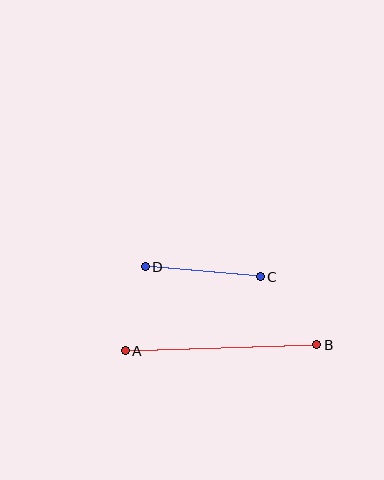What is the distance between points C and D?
The distance is approximately 116 pixels.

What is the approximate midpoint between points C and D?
The midpoint is at approximately (203, 272) pixels.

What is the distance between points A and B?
The distance is approximately 192 pixels.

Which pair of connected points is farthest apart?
Points A and B are farthest apart.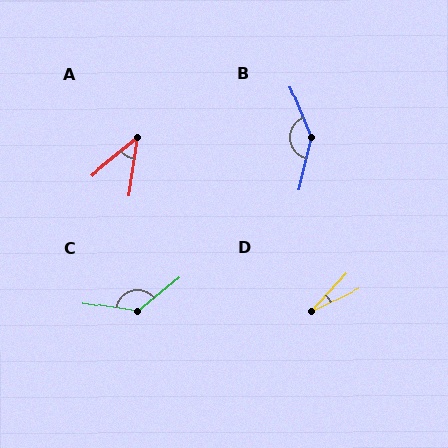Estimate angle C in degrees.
Approximately 132 degrees.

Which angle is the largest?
B, at approximately 145 degrees.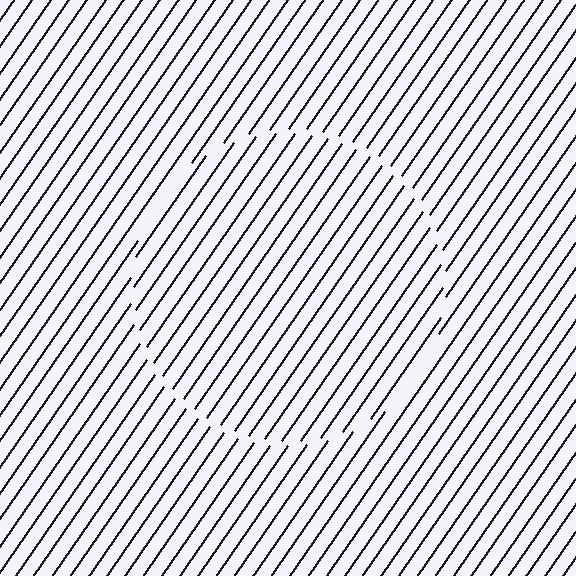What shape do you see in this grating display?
An illusory circle. The interior of the shape contains the same grating, shifted by half a period — the contour is defined by the phase discontinuity where line-ends from the inner and outer gratings abut.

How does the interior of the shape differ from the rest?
The interior of the shape contains the same grating, shifted by half a period — the contour is defined by the phase discontinuity where line-ends from the inner and outer gratings abut.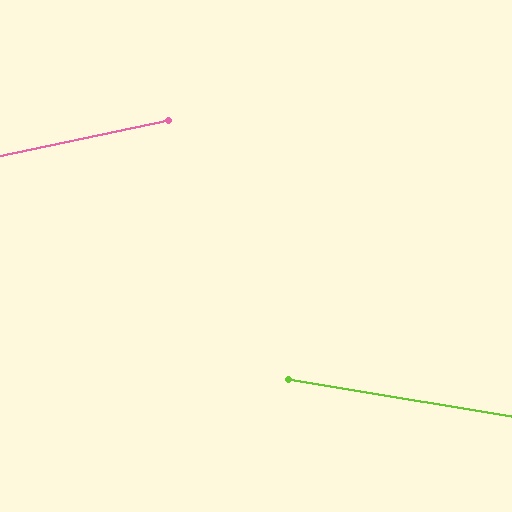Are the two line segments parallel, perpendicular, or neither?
Neither parallel nor perpendicular — they differ by about 21°.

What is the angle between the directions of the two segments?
Approximately 21 degrees.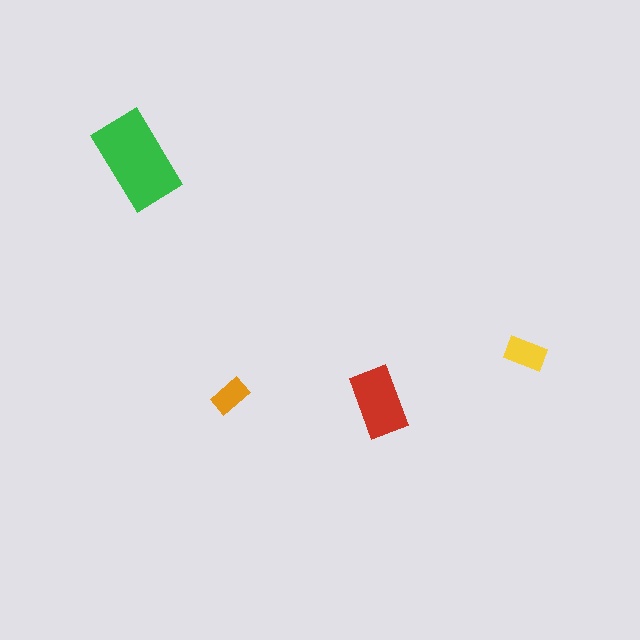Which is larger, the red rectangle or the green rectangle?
The green one.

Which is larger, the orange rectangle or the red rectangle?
The red one.